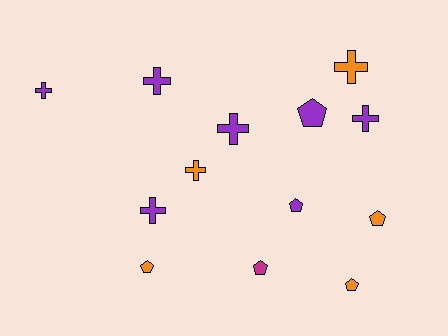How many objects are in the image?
There are 13 objects.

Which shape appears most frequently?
Cross, with 7 objects.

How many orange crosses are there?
There are 2 orange crosses.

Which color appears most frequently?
Purple, with 7 objects.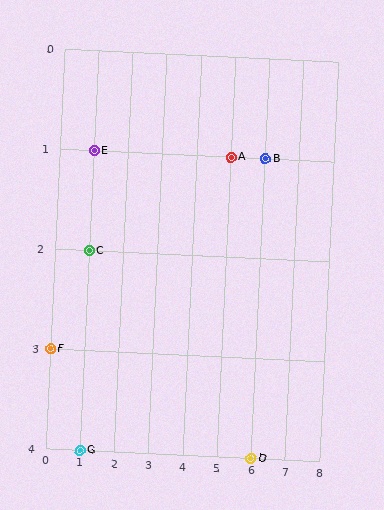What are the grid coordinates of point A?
Point A is at grid coordinates (5, 1).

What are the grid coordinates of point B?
Point B is at grid coordinates (6, 1).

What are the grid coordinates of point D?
Point D is at grid coordinates (6, 4).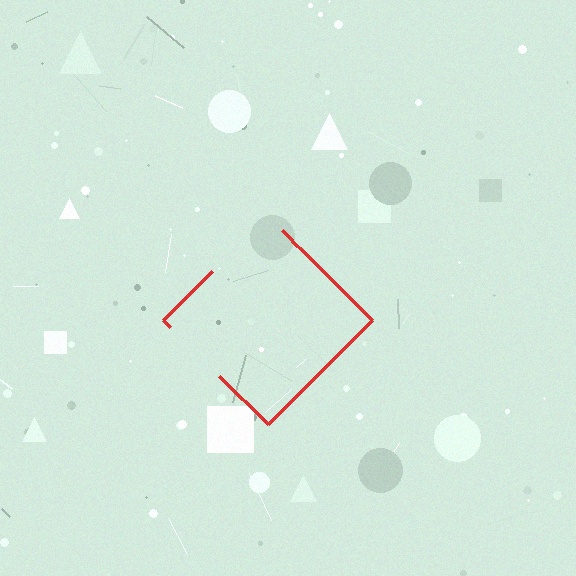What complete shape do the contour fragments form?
The contour fragments form a diamond.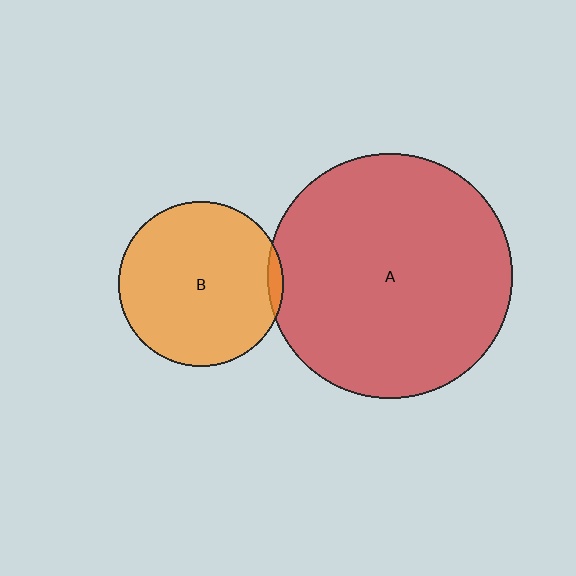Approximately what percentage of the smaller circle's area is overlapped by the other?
Approximately 5%.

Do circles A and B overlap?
Yes.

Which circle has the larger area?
Circle A (red).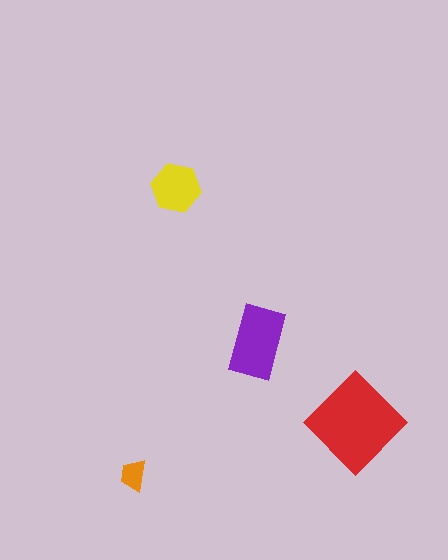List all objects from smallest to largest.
The orange trapezoid, the yellow hexagon, the purple rectangle, the red diamond.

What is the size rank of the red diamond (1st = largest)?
1st.